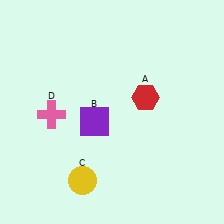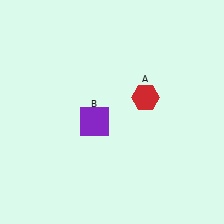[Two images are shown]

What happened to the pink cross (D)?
The pink cross (D) was removed in Image 2. It was in the bottom-left area of Image 1.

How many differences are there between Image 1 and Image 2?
There are 2 differences between the two images.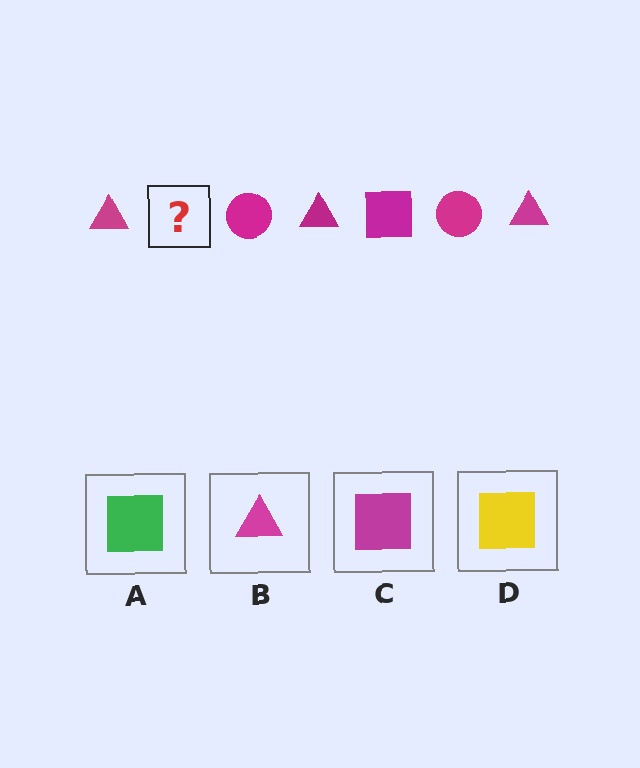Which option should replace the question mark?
Option C.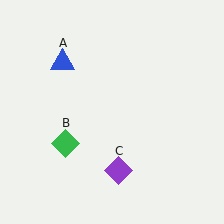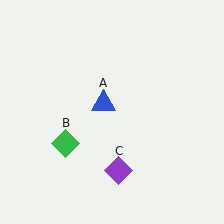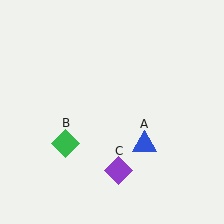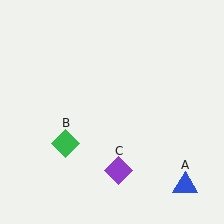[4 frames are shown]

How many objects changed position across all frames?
1 object changed position: blue triangle (object A).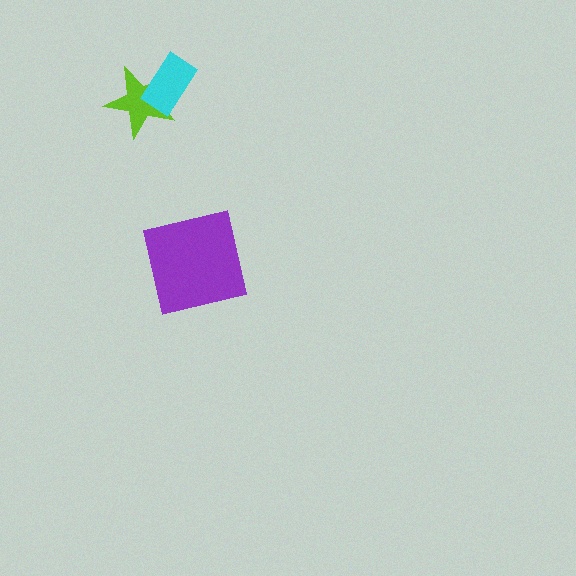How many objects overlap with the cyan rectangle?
1 object overlaps with the cyan rectangle.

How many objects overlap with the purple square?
0 objects overlap with the purple square.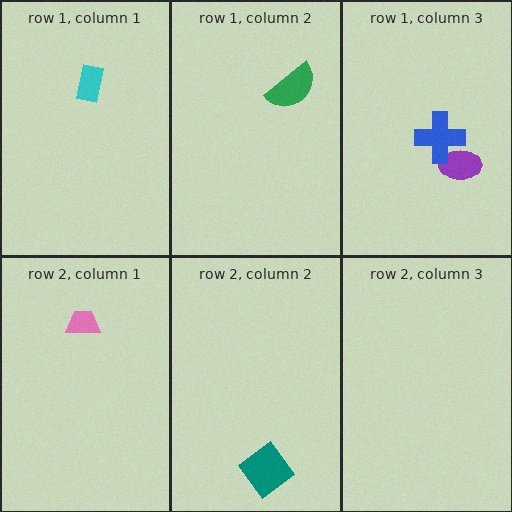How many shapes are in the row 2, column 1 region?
1.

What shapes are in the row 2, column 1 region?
The pink trapezoid.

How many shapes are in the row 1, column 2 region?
1.